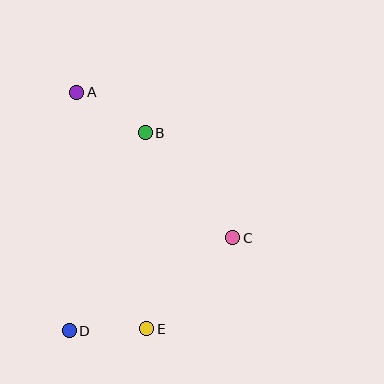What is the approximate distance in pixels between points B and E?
The distance between B and E is approximately 196 pixels.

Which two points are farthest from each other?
Points A and E are farthest from each other.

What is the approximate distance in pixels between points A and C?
The distance between A and C is approximately 213 pixels.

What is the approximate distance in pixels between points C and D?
The distance between C and D is approximately 188 pixels.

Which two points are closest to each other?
Points D and E are closest to each other.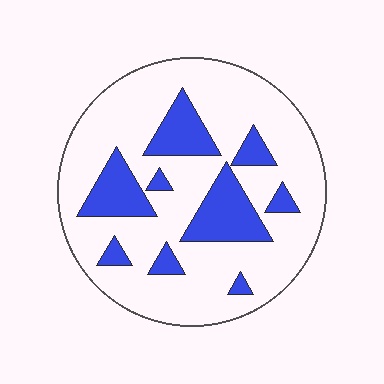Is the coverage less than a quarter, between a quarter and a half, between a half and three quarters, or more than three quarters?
Less than a quarter.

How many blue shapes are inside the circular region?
9.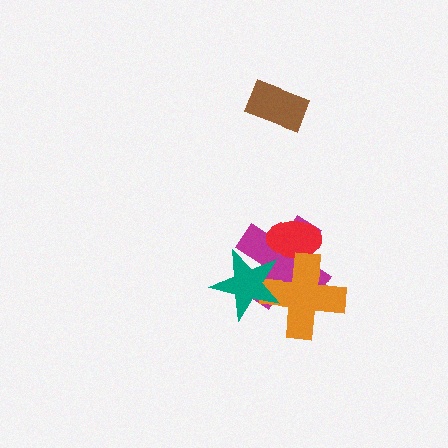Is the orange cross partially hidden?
Yes, it is partially covered by another shape.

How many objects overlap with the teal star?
2 objects overlap with the teal star.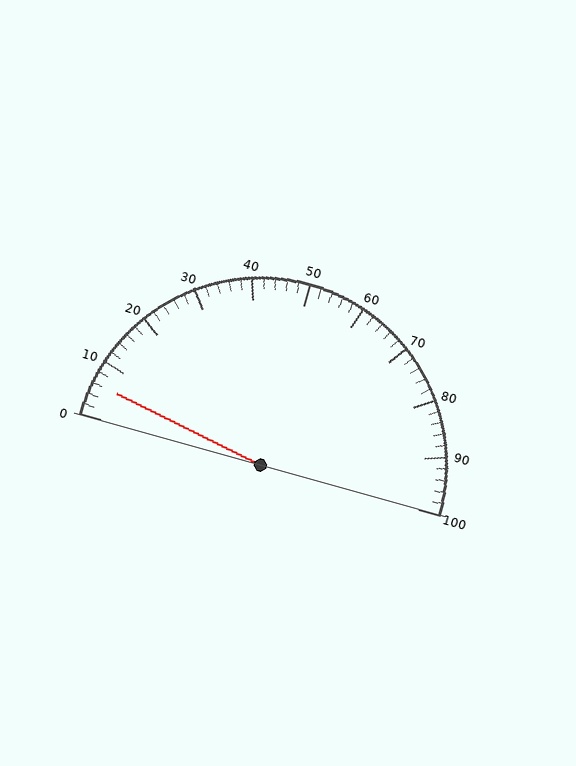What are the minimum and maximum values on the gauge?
The gauge ranges from 0 to 100.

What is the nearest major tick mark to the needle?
The nearest major tick mark is 10.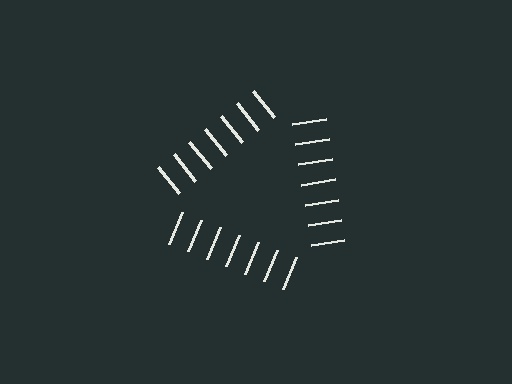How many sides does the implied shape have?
3 sides — the line-ends trace a triangle.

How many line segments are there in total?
21 — 7 along each of the 3 edges.